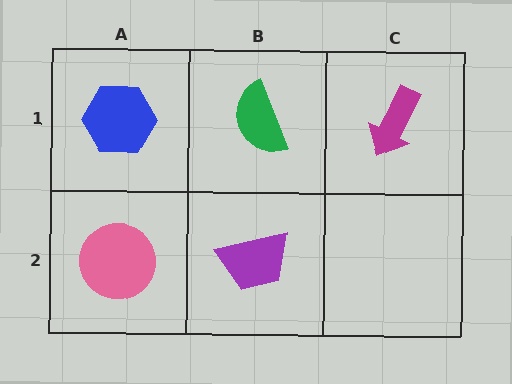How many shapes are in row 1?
3 shapes.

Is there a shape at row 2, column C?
No, that cell is empty.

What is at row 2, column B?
A purple trapezoid.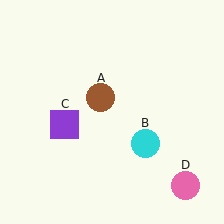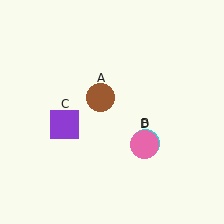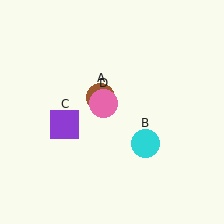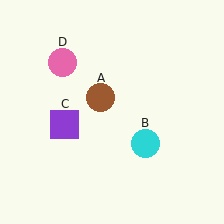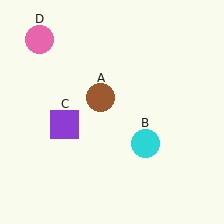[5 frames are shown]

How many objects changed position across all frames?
1 object changed position: pink circle (object D).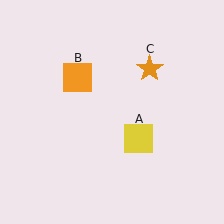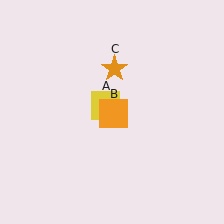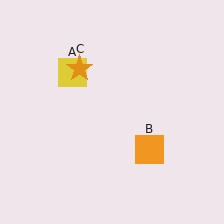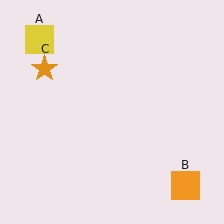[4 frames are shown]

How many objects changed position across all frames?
3 objects changed position: yellow square (object A), orange square (object B), orange star (object C).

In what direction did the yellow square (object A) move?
The yellow square (object A) moved up and to the left.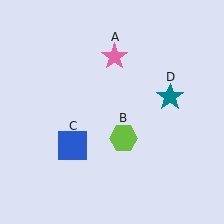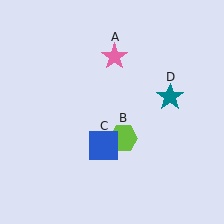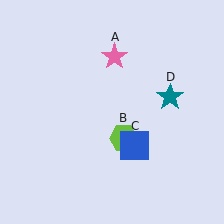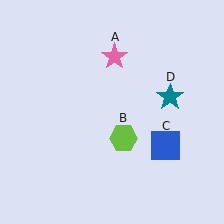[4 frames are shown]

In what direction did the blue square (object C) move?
The blue square (object C) moved right.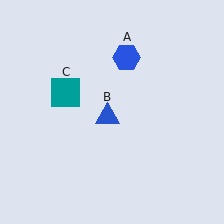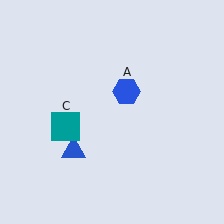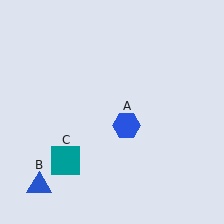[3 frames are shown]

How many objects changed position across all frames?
3 objects changed position: blue hexagon (object A), blue triangle (object B), teal square (object C).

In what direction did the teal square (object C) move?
The teal square (object C) moved down.